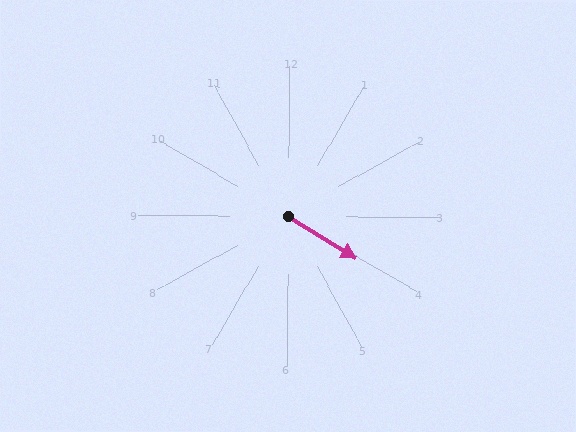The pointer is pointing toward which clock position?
Roughly 4 o'clock.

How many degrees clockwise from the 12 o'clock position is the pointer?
Approximately 122 degrees.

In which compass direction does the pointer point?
Southeast.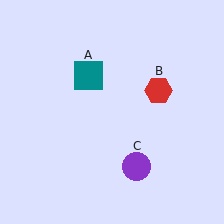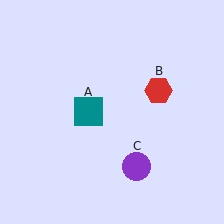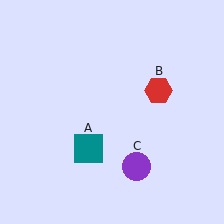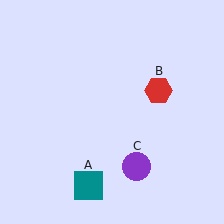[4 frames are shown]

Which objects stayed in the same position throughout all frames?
Red hexagon (object B) and purple circle (object C) remained stationary.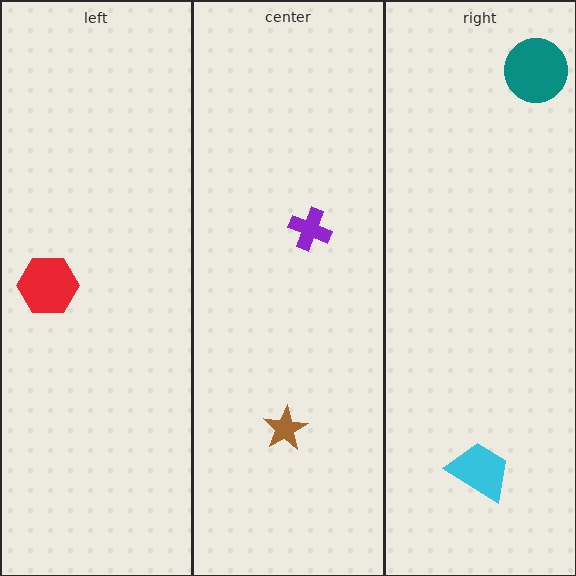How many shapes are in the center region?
2.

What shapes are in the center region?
The purple cross, the brown star.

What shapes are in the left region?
The red hexagon.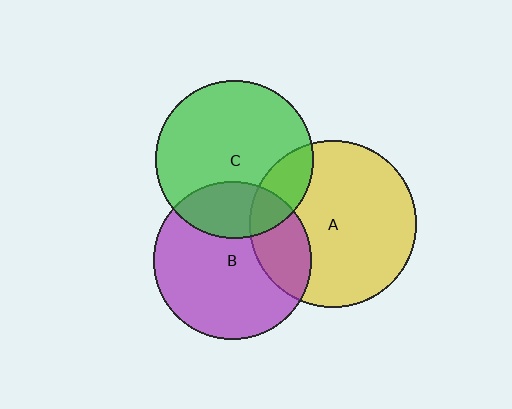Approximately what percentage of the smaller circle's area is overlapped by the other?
Approximately 25%.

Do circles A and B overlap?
Yes.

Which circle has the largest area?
Circle A (yellow).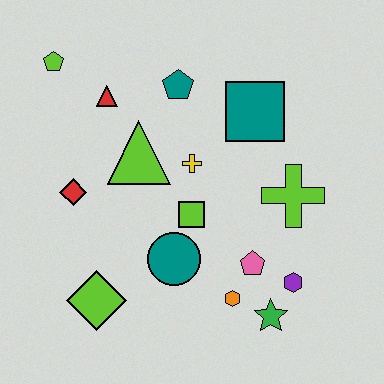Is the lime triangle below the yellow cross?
No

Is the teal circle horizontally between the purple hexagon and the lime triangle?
Yes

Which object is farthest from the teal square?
The lime diamond is farthest from the teal square.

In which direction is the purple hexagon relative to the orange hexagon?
The purple hexagon is to the right of the orange hexagon.